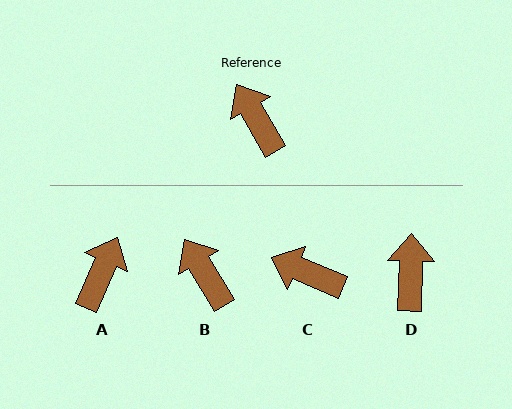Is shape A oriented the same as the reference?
No, it is off by about 55 degrees.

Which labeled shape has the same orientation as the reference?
B.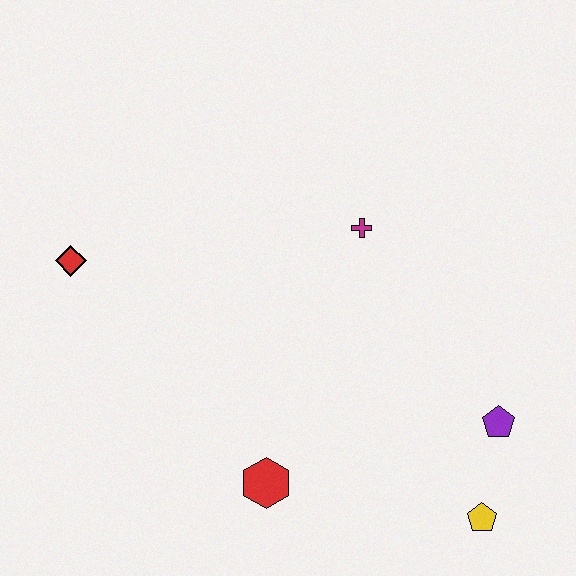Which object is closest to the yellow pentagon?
The purple pentagon is closest to the yellow pentagon.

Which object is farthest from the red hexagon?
The red diamond is farthest from the red hexagon.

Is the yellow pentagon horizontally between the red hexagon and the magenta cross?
No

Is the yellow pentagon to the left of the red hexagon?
No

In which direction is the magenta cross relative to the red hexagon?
The magenta cross is above the red hexagon.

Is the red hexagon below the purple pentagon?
Yes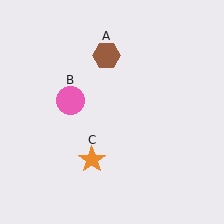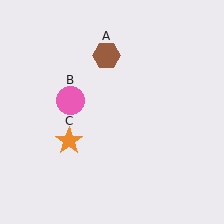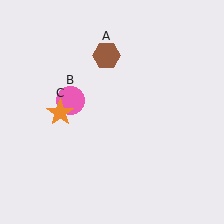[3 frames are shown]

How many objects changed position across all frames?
1 object changed position: orange star (object C).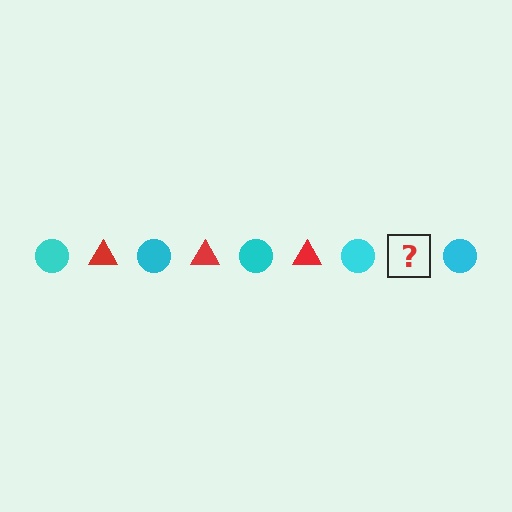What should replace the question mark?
The question mark should be replaced with a red triangle.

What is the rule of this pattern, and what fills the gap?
The rule is that the pattern alternates between cyan circle and red triangle. The gap should be filled with a red triangle.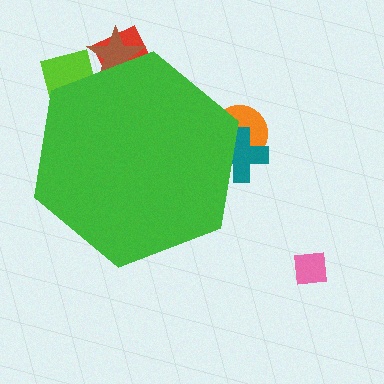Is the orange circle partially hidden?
Yes, the orange circle is partially hidden behind the green hexagon.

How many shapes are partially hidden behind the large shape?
5 shapes are partially hidden.